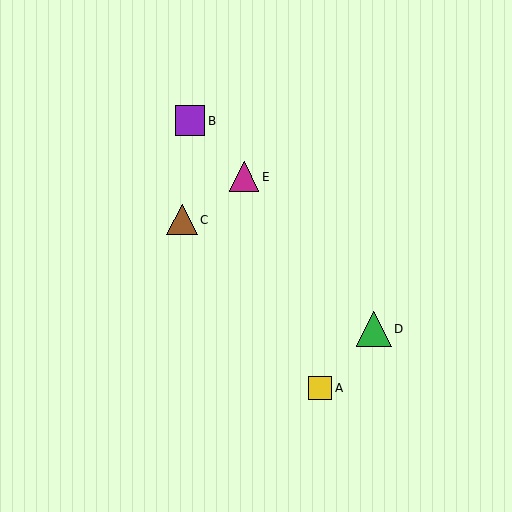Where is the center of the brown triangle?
The center of the brown triangle is at (182, 220).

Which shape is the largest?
The green triangle (labeled D) is the largest.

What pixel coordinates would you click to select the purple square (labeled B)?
Click at (190, 121) to select the purple square B.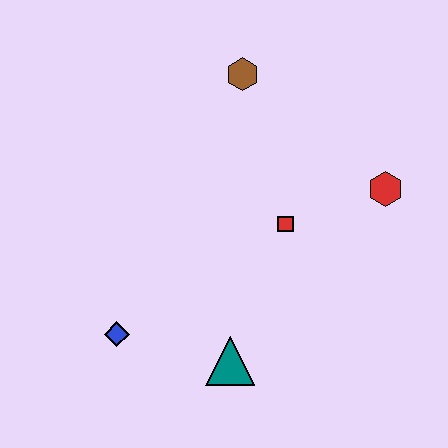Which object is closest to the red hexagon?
The red square is closest to the red hexagon.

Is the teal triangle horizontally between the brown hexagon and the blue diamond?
Yes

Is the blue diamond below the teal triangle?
No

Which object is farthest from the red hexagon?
The blue diamond is farthest from the red hexagon.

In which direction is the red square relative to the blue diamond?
The red square is to the right of the blue diamond.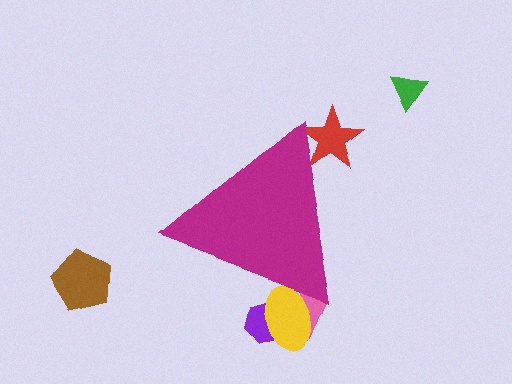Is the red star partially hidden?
Yes, the red star is partially hidden behind the magenta triangle.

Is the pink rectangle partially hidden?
Yes, the pink rectangle is partially hidden behind the magenta triangle.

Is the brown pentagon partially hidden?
No, the brown pentagon is fully visible.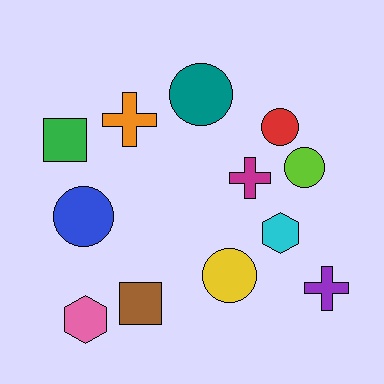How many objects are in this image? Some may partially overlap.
There are 12 objects.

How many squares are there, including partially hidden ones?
There are 2 squares.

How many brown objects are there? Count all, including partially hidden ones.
There is 1 brown object.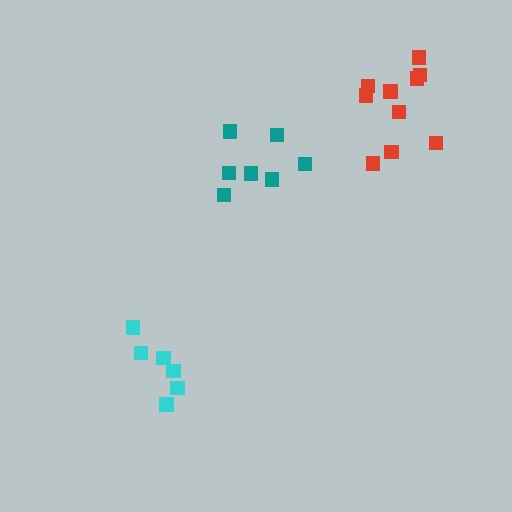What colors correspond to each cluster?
The clusters are colored: cyan, red, teal.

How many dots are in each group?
Group 1: 6 dots, Group 2: 10 dots, Group 3: 7 dots (23 total).